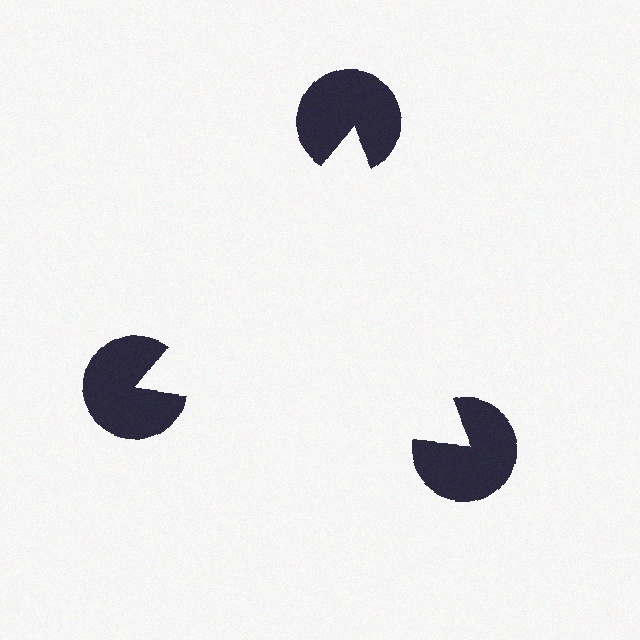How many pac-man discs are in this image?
There are 3 — one at each vertex of the illusory triangle.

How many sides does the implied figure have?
3 sides.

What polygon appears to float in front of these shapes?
An illusory triangle — its edges are inferred from the aligned wedge cuts in the pac-man discs, not physically drawn.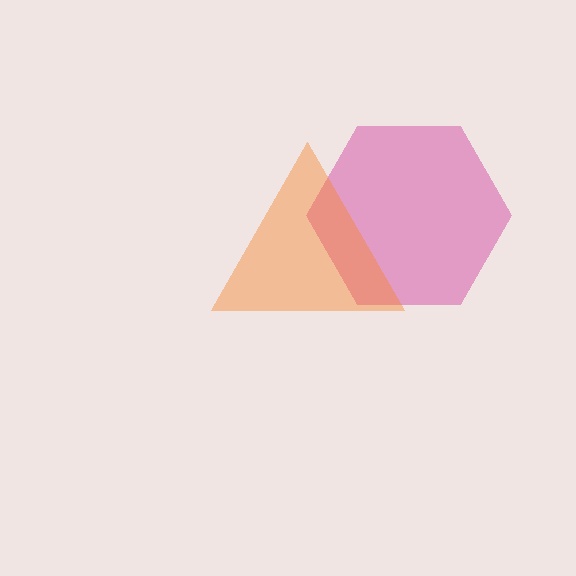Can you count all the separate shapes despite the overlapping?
Yes, there are 2 separate shapes.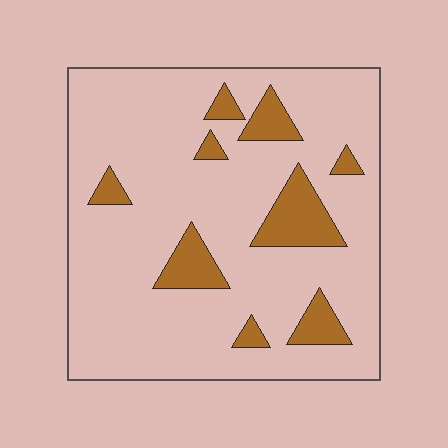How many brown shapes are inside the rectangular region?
9.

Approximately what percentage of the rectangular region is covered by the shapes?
Approximately 15%.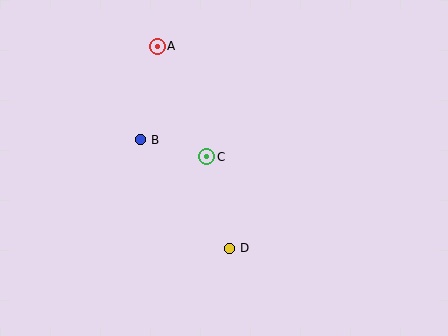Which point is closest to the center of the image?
Point C at (207, 157) is closest to the center.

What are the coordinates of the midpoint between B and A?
The midpoint between B and A is at (149, 93).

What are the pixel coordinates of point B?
Point B is at (141, 140).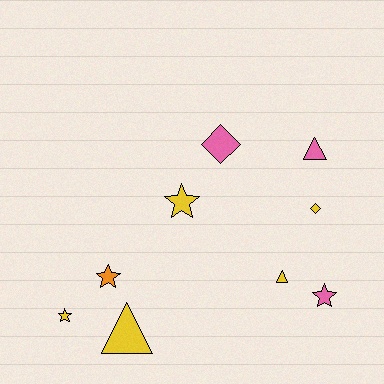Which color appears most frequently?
Yellow, with 5 objects.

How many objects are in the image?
There are 9 objects.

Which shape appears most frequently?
Star, with 4 objects.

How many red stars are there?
There are no red stars.